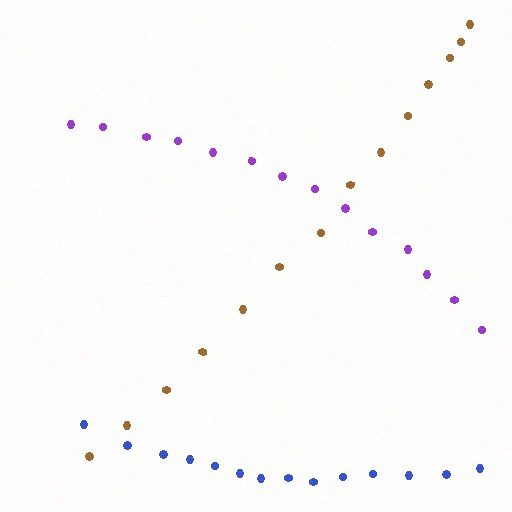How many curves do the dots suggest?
There are 3 distinct paths.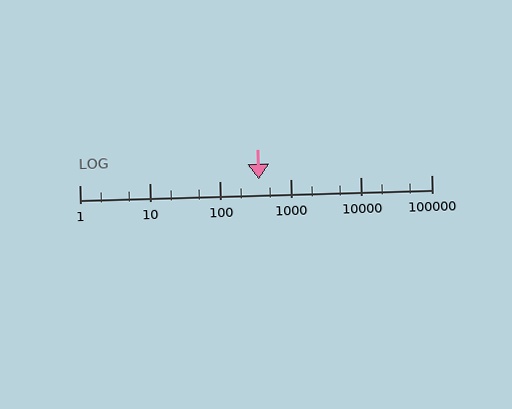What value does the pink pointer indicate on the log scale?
The pointer indicates approximately 360.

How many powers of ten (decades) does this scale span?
The scale spans 5 decades, from 1 to 100000.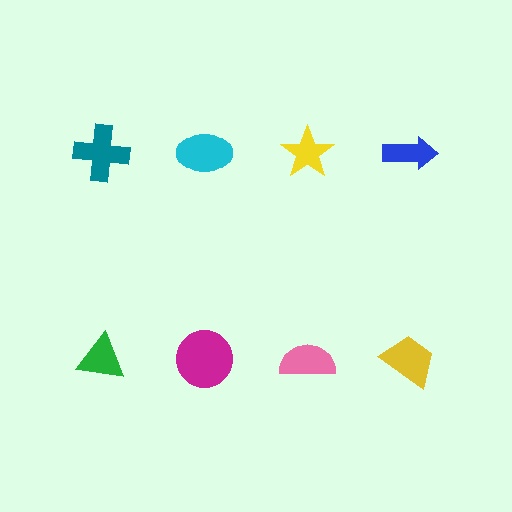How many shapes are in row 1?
4 shapes.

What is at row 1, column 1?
A teal cross.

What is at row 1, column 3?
A yellow star.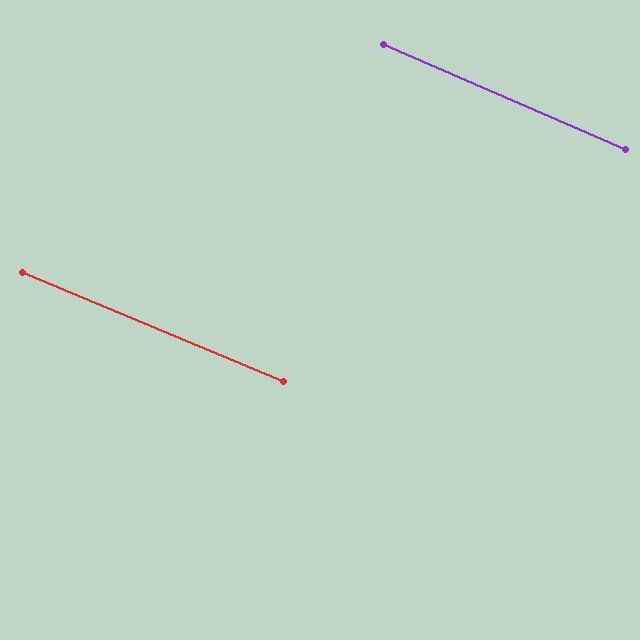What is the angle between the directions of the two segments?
Approximately 1 degree.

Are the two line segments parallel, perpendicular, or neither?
Parallel — their directions differ by only 0.8°.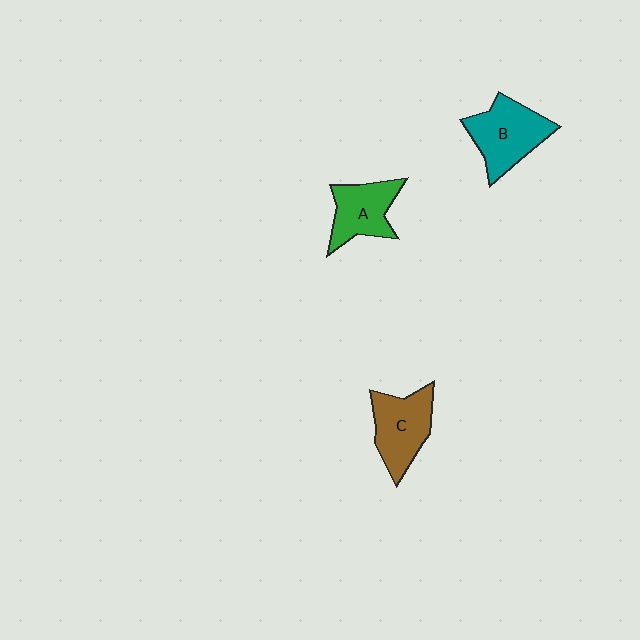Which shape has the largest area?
Shape B (teal).